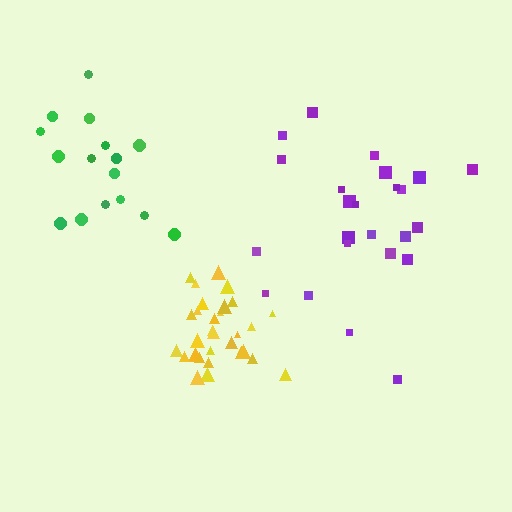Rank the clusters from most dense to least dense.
yellow, green, purple.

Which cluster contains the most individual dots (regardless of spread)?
Yellow (31).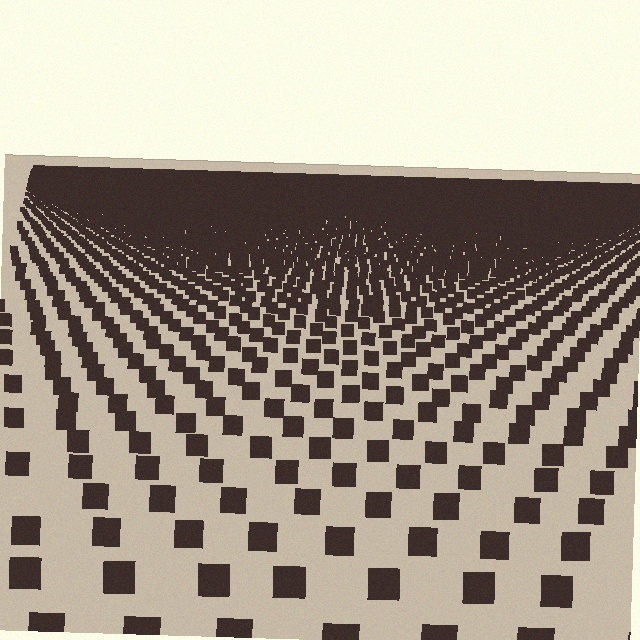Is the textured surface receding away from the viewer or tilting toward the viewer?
The surface is receding away from the viewer. Texture elements get smaller and denser toward the top.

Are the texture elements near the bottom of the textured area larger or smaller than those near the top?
Larger. Near the bottom, elements are closer to the viewer and appear at a bigger on-screen size.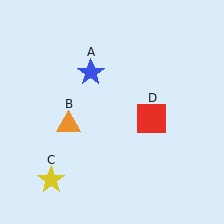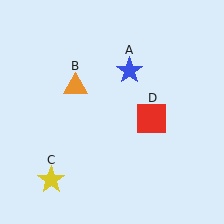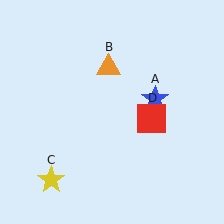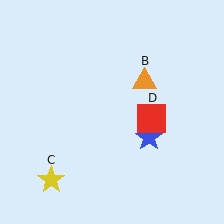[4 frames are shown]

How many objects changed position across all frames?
2 objects changed position: blue star (object A), orange triangle (object B).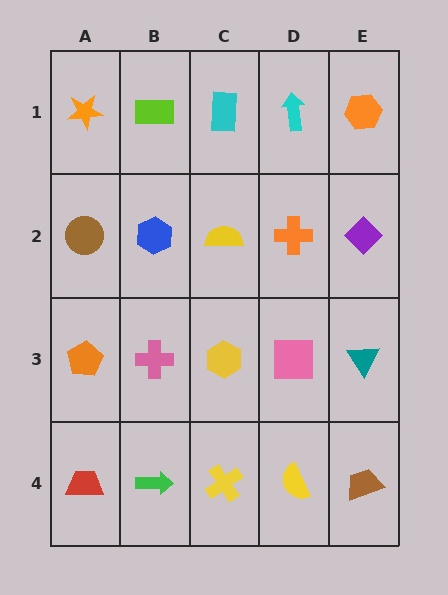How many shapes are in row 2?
5 shapes.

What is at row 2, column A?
A brown circle.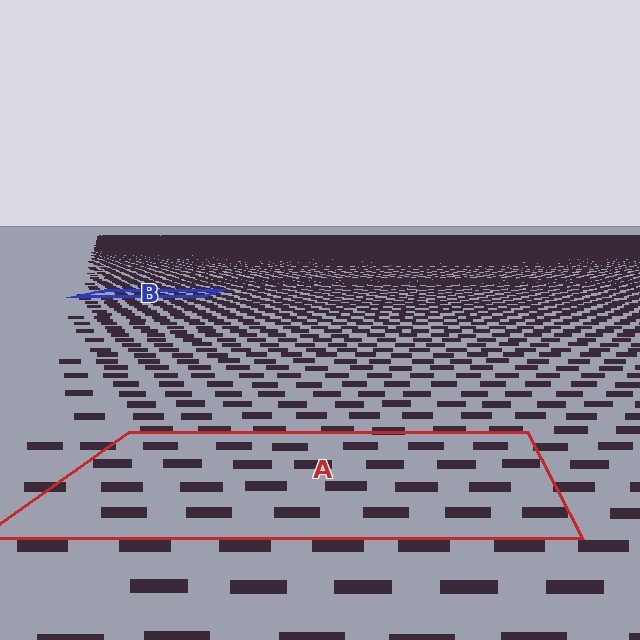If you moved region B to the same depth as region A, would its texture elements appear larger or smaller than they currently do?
They would appear larger. At a closer depth, the same texture elements are projected at a bigger on-screen size.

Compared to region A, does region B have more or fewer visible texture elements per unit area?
Region B has more texture elements per unit area — they are packed more densely because it is farther away.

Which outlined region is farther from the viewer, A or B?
Region B is farther from the viewer — the texture elements inside it appear smaller and more densely packed.